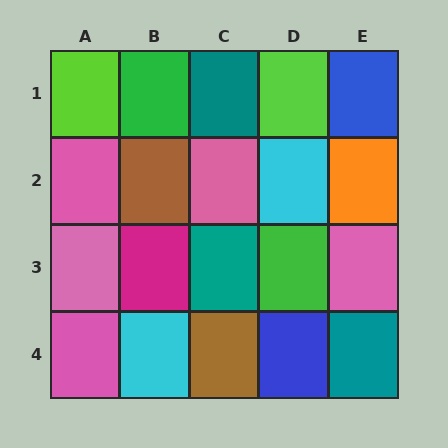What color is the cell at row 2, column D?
Cyan.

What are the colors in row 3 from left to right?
Pink, magenta, teal, green, pink.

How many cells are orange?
1 cell is orange.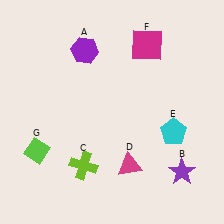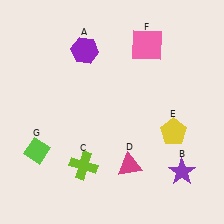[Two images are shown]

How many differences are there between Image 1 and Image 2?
There are 2 differences between the two images.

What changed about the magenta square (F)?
In Image 1, F is magenta. In Image 2, it changed to pink.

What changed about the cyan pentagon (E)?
In Image 1, E is cyan. In Image 2, it changed to yellow.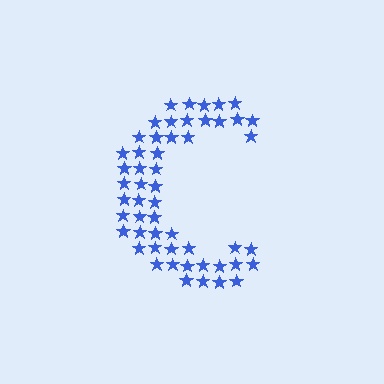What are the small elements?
The small elements are stars.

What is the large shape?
The large shape is the letter C.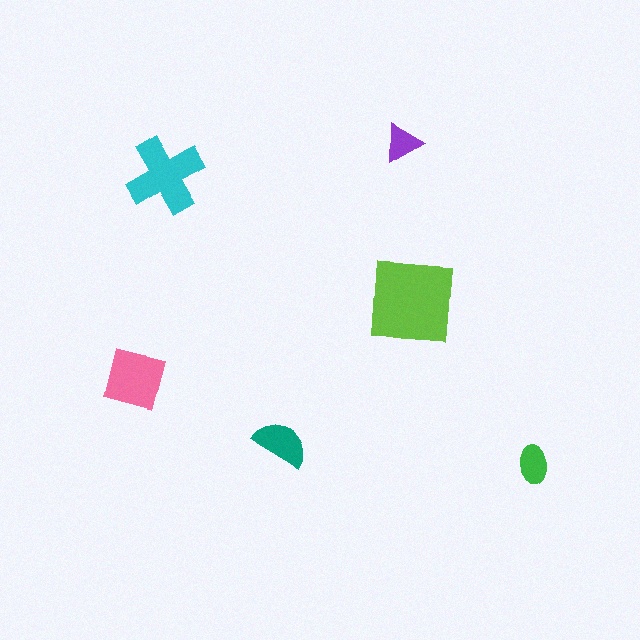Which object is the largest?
The lime square.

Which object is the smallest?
The purple triangle.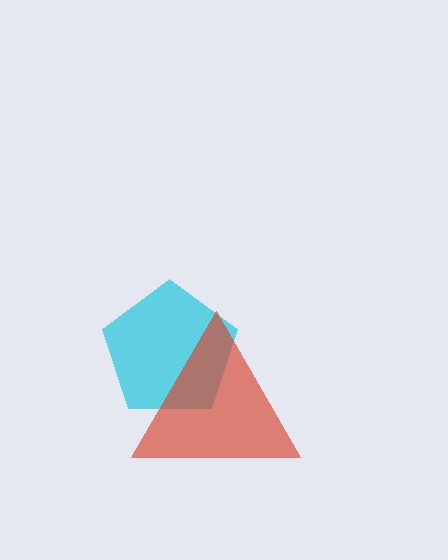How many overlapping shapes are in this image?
There are 2 overlapping shapes in the image.